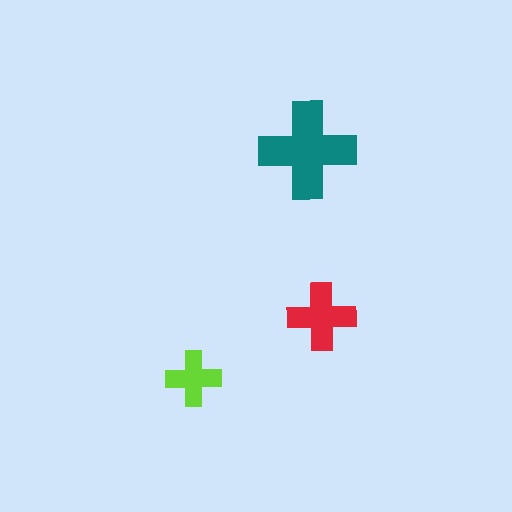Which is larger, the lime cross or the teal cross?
The teal one.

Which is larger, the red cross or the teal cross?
The teal one.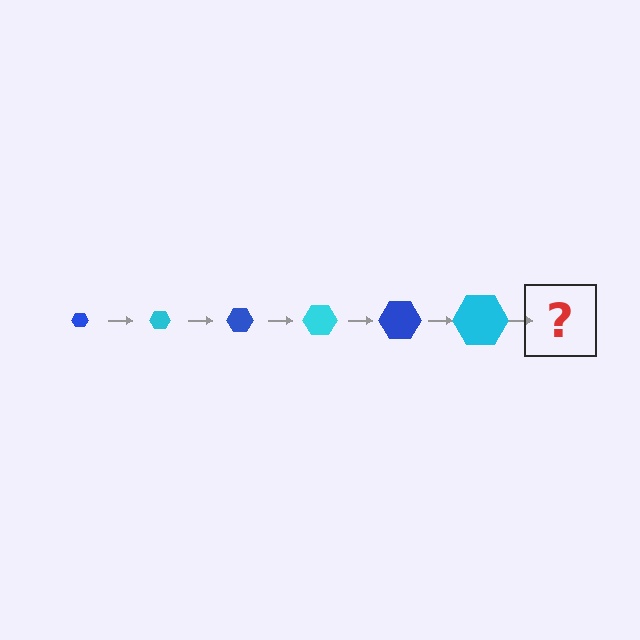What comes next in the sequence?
The next element should be a blue hexagon, larger than the previous one.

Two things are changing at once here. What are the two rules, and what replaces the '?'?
The two rules are that the hexagon grows larger each step and the color cycles through blue and cyan. The '?' should be a blue hexagon, larger than the previous one.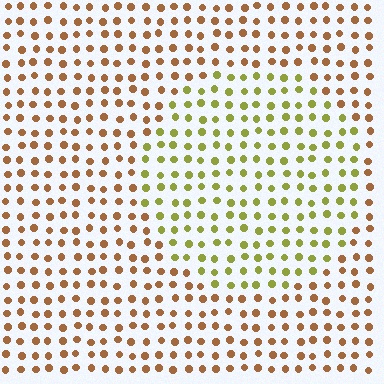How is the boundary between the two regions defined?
The boundary is defined purely by a slight shift in hue (about 45 degrees). Spacing, size, and orientation are identical on both sides.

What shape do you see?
I see a circle.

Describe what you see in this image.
The image is filled with small brown elements in a uniform arrangement. A circle-shaped region is visible where the elements are tinted to a slightly different hue, forming a subtle color boundary.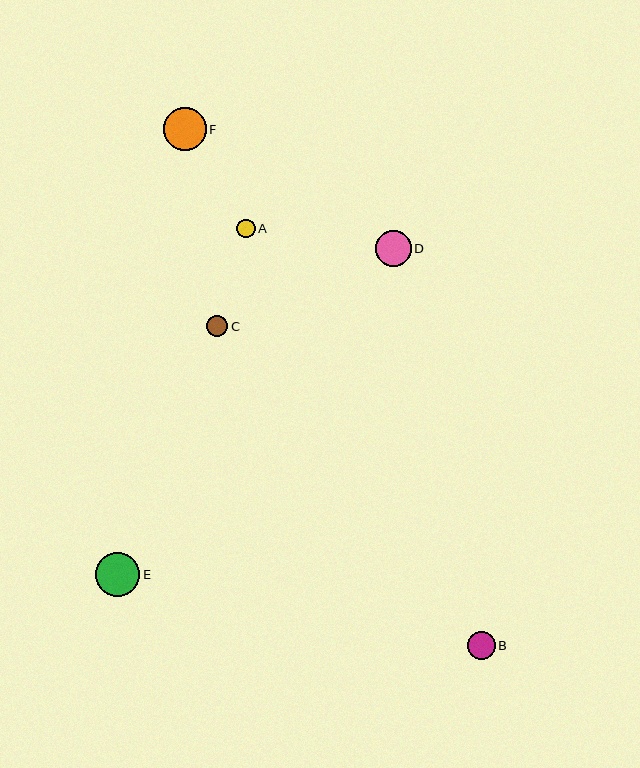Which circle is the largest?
Circle E is the largest with a size of approximately 44 pixels.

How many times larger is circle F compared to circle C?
Circle F is approximately 2.0 times the size of circle C.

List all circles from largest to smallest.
From largest to smallest: E, F, D, B, C, A.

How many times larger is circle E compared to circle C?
Circle E is approximately 2.1 times the size of circle C.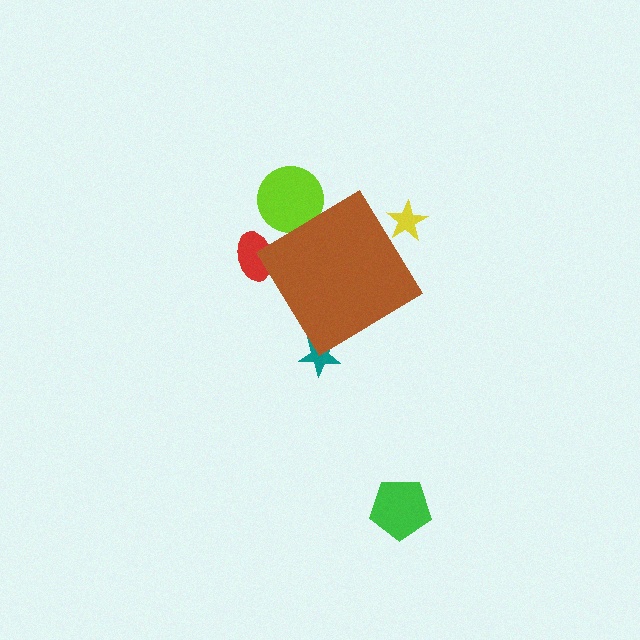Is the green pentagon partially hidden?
No, the green pentagon is fully visible.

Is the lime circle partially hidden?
Yes, the lime circle is partially hidden behind the brown diamond.